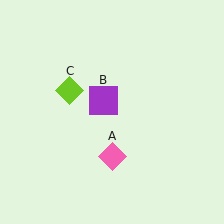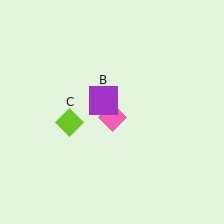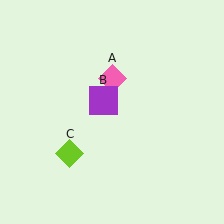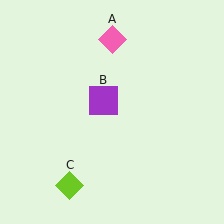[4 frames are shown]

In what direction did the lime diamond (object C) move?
The lime diamond (object C) moved down.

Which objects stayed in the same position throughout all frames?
Purple square (object B) remained stationary.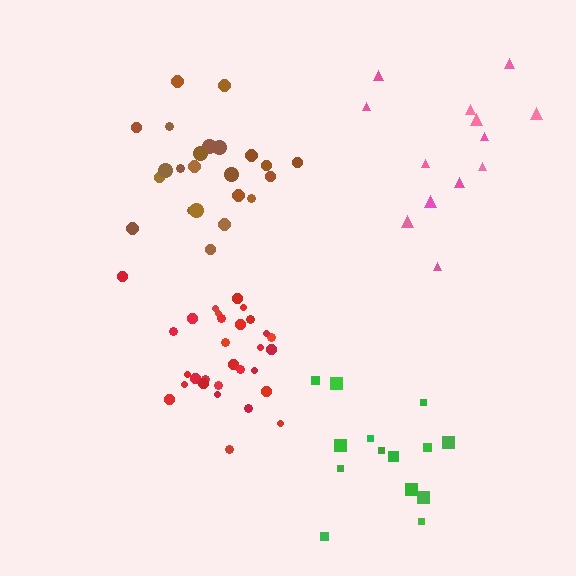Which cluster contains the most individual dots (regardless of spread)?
Red (30).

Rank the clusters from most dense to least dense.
red, brown, green, pink.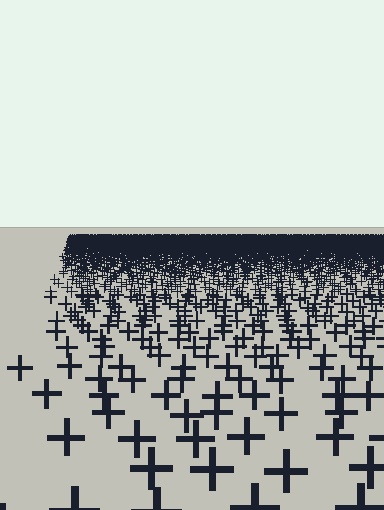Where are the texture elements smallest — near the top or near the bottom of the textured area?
Near the top.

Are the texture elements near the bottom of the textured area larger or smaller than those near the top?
Larger. Near the bottom, elements are closer to the viewer and appear at a bigger on-screen size.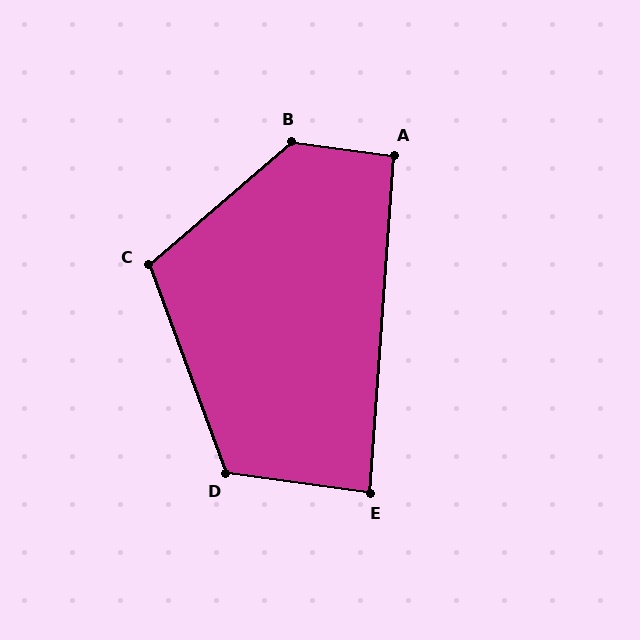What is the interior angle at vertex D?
Approximately 118 degrees (obtuse).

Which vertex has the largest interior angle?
B, at approximately 132 degrees.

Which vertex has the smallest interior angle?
E, at approximately 86 degrees.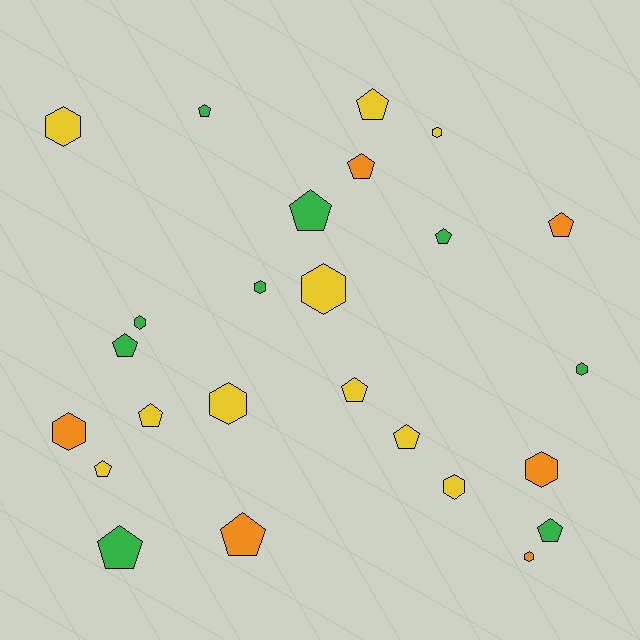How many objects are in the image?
There are 25 objects.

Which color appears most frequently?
Yellow, with 10 objects.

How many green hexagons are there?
There are 3 green hexagons.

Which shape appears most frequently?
Pentagon, with 14 objects.